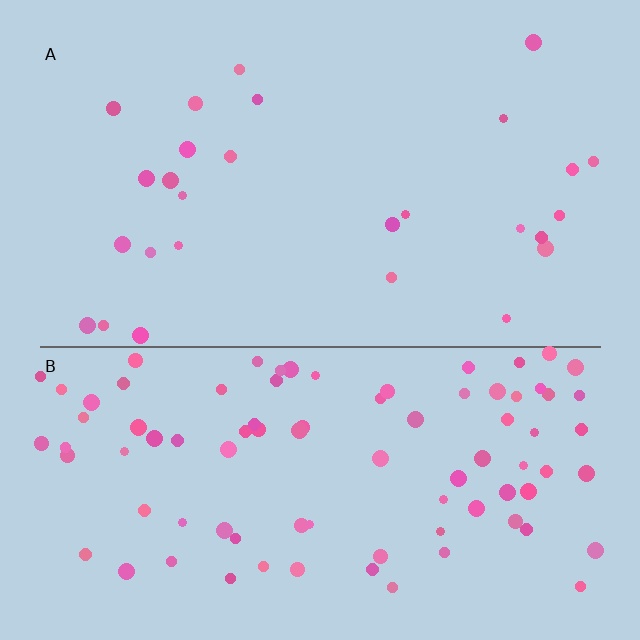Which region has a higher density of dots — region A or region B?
B (the bottom).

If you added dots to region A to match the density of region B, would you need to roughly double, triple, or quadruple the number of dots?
Approximately triple.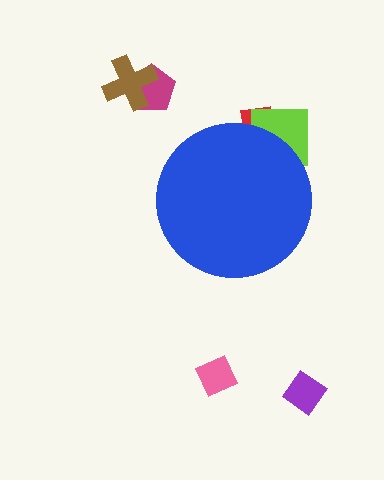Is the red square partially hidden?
Yes, the red square is partially hidden behind the blue circle.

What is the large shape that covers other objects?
A blue circle.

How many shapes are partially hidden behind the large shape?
2 shapes are partially hidden.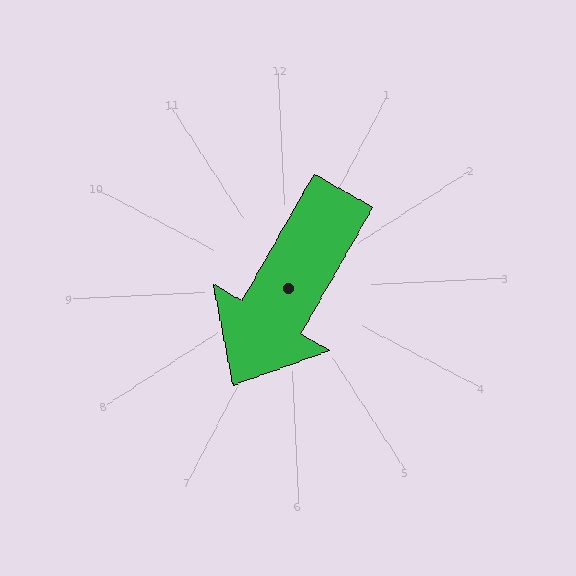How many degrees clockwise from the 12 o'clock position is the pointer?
Approximately 212 degrees.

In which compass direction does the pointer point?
Southwest.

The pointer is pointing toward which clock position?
Roughly 7 o'clock.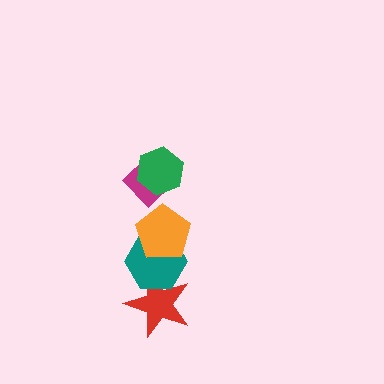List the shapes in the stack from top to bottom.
From top to bottom: the green hexagon, the magenta diamond, the orange pentagon, the teal hexagon, the red star.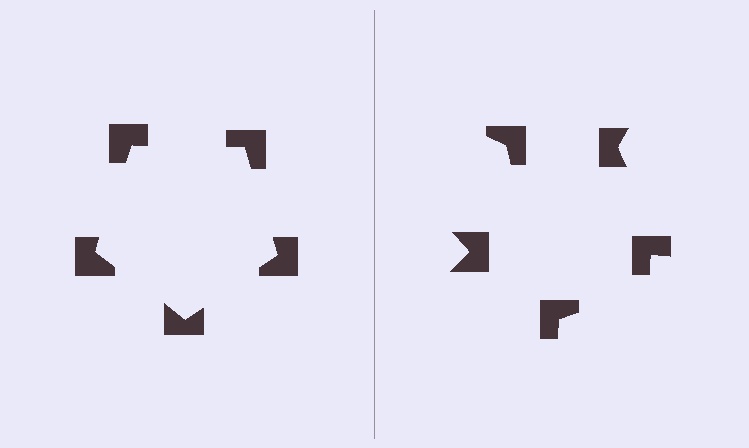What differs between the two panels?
The notched squares are positioned identically on both sides; only the wedge orientations differ. On the left they align to a pentagon; on the right they are misaligned.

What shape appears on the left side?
An illusory pentagon.